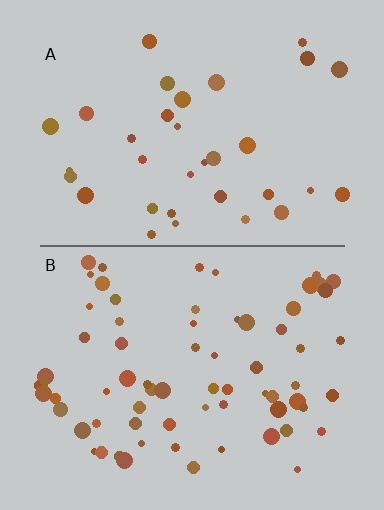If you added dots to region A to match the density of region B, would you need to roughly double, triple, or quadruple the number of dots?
Approximately double.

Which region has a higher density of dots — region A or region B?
B (the bottom).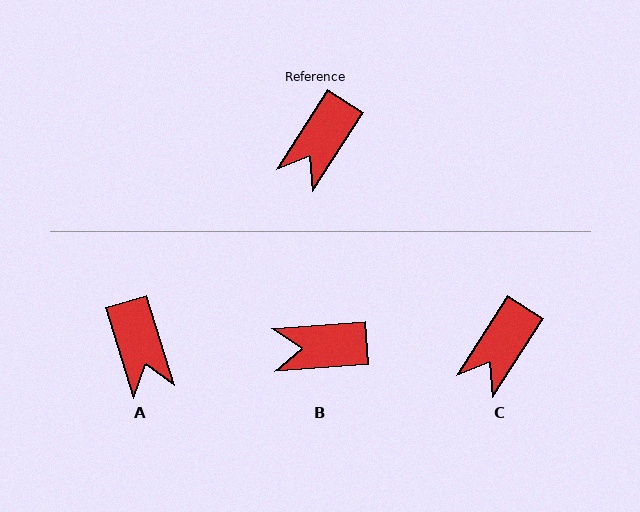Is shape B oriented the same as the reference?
No, it is off by about 53 degrees.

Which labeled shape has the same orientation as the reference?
C.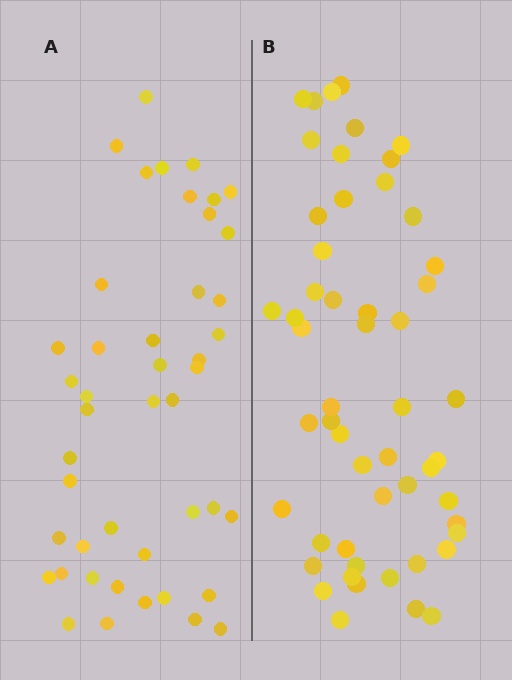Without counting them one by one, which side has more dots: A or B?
Region B (the right region) has more dots.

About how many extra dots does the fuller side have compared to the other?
Region B has roughly 8 or so more dots than region A.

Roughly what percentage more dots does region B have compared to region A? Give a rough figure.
About 20% more.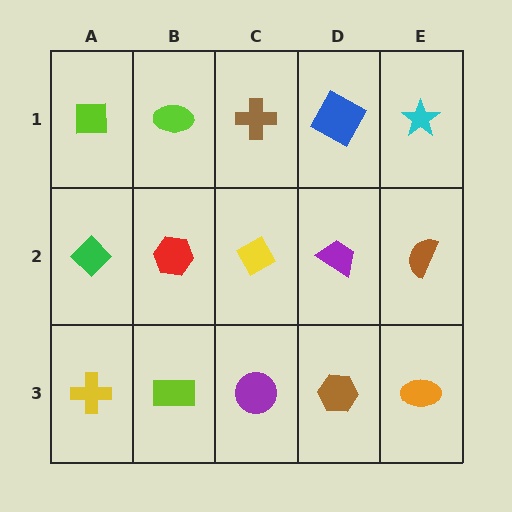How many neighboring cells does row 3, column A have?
2.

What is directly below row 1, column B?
A red hexagon.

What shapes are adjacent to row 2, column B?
A lime ellipse (row 1, column B), a lime rectangle (row 3, column B), a green diamond (row 2, column A), a yellow diamond (row 2, column C).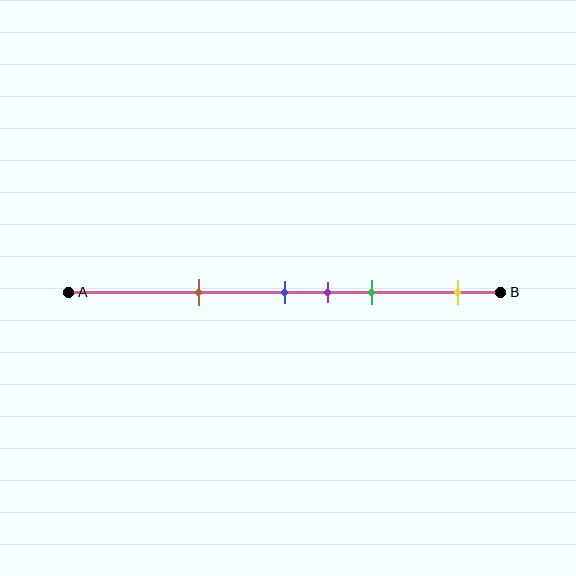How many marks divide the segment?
There are 5 marks dividing the segment.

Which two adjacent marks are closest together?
The blue and purple marks are the closest adjacent pair.